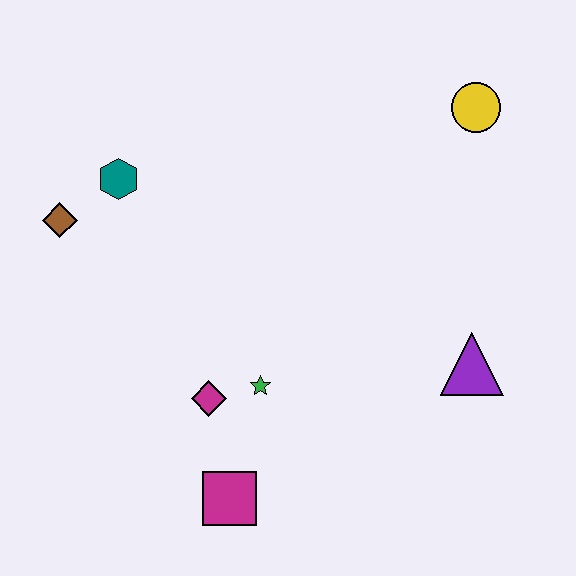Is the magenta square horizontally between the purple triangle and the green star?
No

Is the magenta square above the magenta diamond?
No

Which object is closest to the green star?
The magenta diamond is closest to the green star.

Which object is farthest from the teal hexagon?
The purple triangle is farthest from the teal hexagon.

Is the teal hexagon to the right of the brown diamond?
Yes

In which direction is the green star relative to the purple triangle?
The green star is to the left of the purple triangle.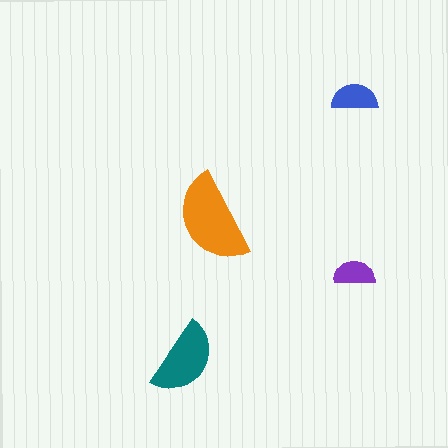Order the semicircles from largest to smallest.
the orange one, the teal one, the blue one, the purple one.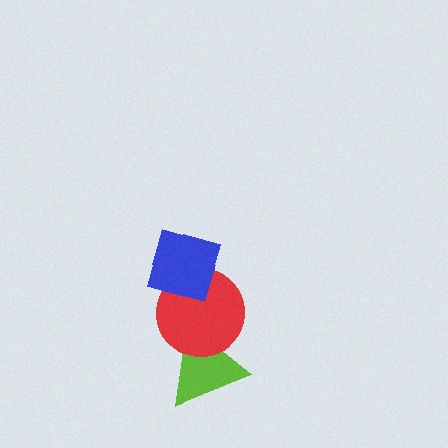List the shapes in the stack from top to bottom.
From top to bottom: the blue diamond, the red circle, the lime triangle.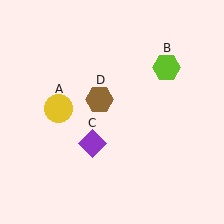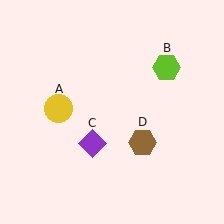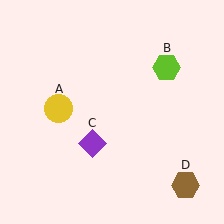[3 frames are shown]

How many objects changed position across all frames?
1 object changed position: brown hexagon (object D).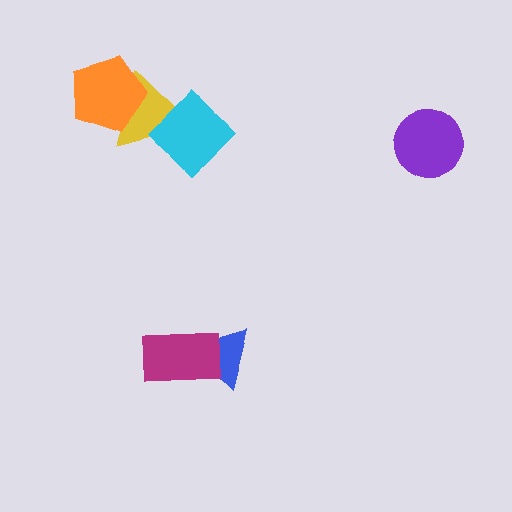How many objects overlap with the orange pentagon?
1 object overlaps with the orange pentagon.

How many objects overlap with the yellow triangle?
2 objects overlap with the yellow triangle.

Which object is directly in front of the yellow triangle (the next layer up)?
The cyan diamond is directly in front of the yellow triangle.